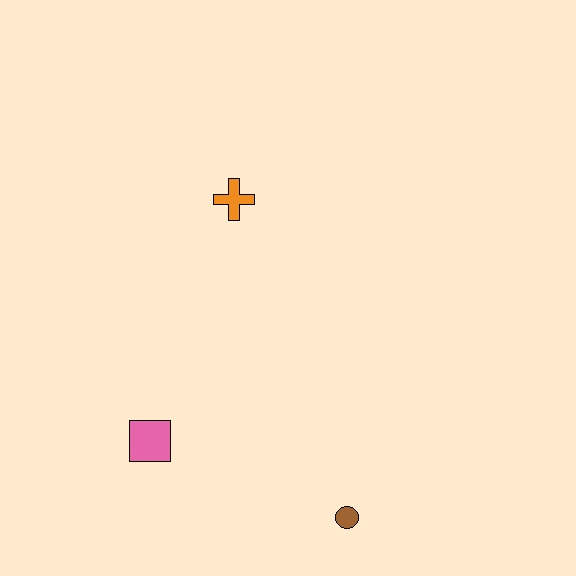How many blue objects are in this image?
There are no blue objects.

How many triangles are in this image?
There are no triangles.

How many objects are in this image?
There are 3 objects.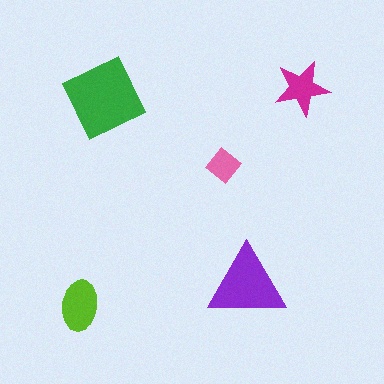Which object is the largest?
The green square.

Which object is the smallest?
The pink diamond.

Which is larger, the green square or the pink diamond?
The green square.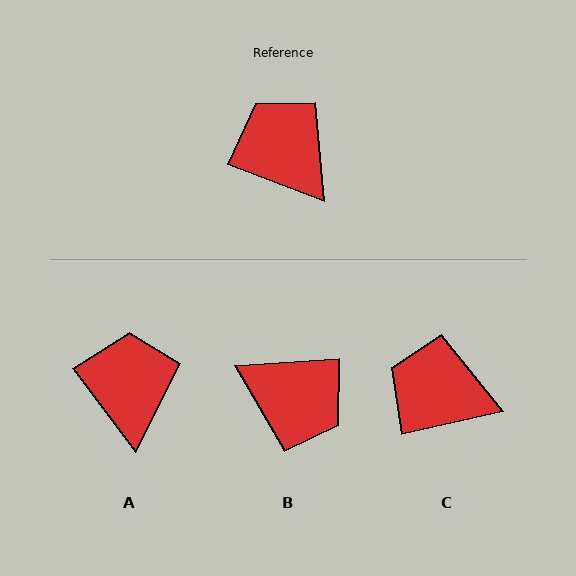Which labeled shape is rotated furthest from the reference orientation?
B, about 156 degrees away.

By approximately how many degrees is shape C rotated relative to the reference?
Approximately 33 degrees counter-clockwise.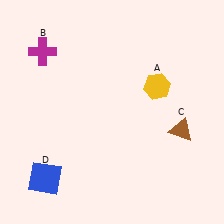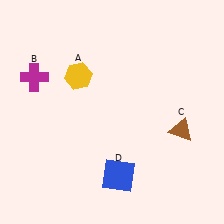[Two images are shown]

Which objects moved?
The objects that moved are: the yellow hexagon (A), the magenta cross (B), the blue square (D).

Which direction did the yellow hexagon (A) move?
The yellow hexagon (A) moved left.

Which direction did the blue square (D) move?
The blue square (D) moved right.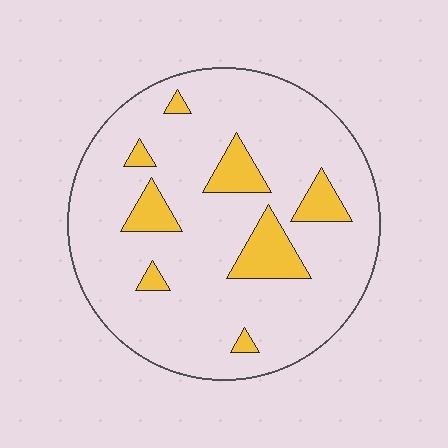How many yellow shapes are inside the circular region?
8.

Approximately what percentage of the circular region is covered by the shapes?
Approximately 15%.